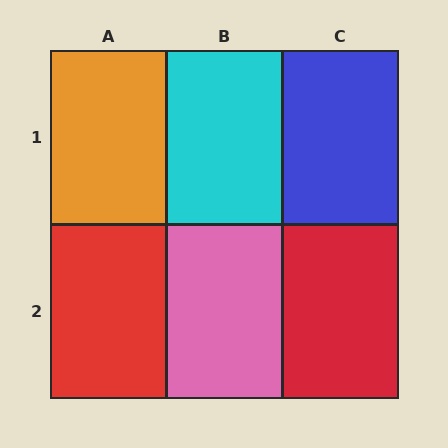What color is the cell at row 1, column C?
Blue.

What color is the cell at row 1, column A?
Orange.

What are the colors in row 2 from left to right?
Red, pink, red.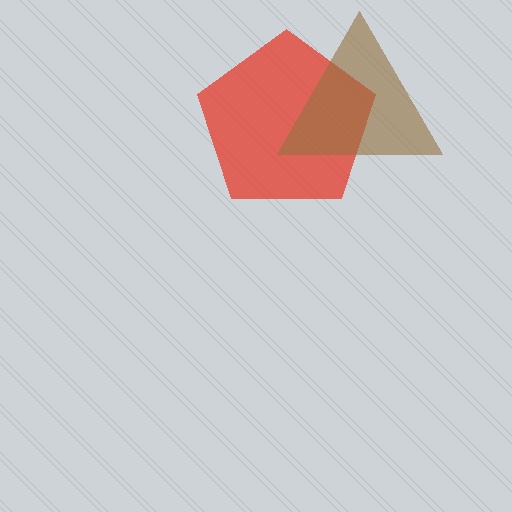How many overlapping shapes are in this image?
There are 2 overlapping shapes in the image.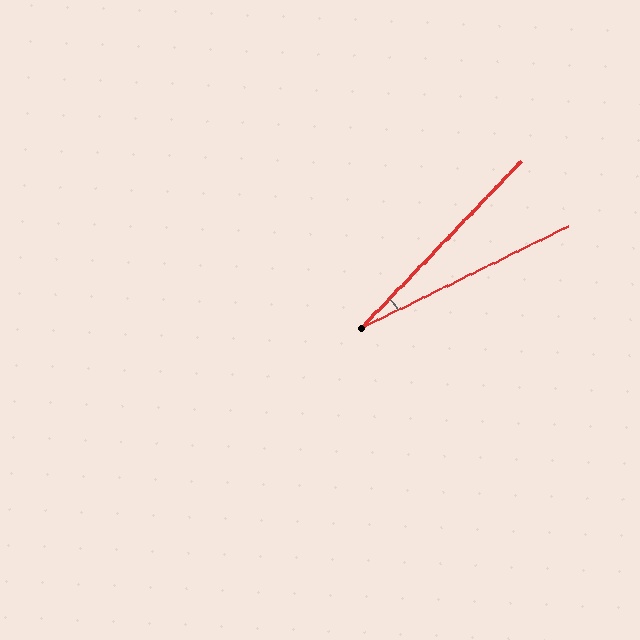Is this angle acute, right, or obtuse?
It is acute.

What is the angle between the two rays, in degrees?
Approximately 20 degrees.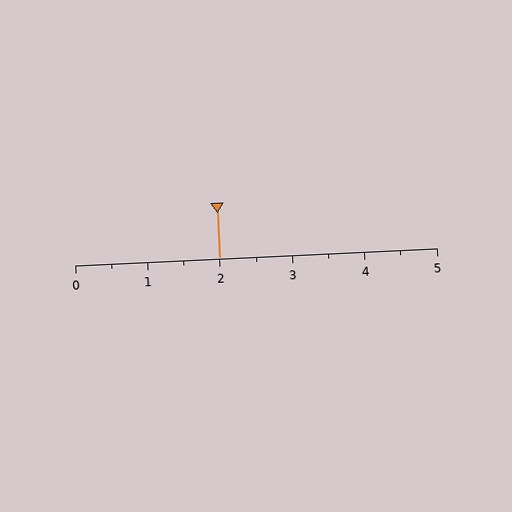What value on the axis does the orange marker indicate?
The marker indicates approximately 2.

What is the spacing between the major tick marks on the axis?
The major ticks are spaced 1 apart.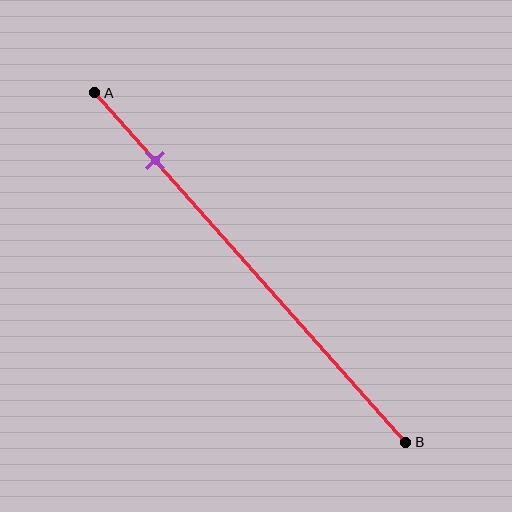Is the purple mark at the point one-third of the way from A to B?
No, the mark is at about 20% from A, not at the 33% one-third point.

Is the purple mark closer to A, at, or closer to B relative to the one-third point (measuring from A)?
The purple mark is closer to point A than the one-third point of segment AB.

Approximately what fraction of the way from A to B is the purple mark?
The purple mark is approximately 20% of the way from A to B.